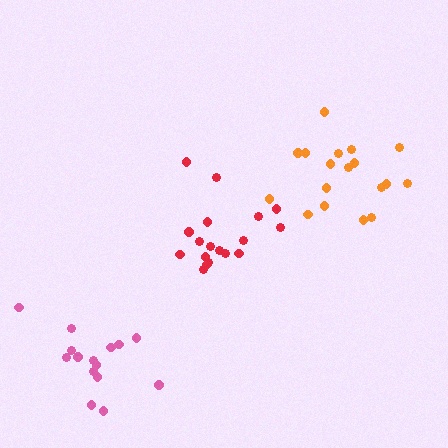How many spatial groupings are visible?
There are 3 spatial groupings.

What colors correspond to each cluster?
The clusters are colored: pink, red, orange.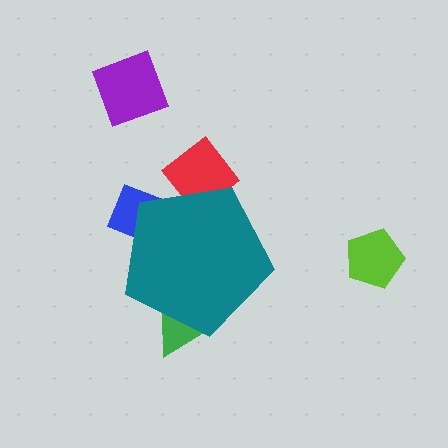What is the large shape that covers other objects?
A teal pentagon.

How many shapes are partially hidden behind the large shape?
3 shapes are partially hidden.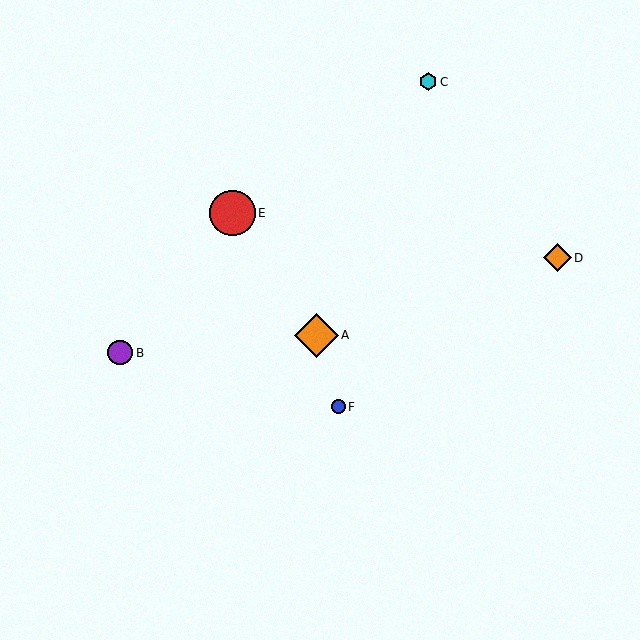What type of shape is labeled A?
Shape A is an orange diamond.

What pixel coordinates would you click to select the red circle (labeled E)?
Click at (233, 213) to select the red circle E.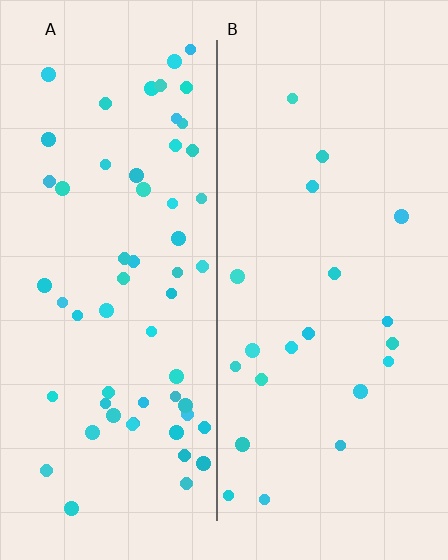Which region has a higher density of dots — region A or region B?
A (the left).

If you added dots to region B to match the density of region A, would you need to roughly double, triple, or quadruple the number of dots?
Approximately triple.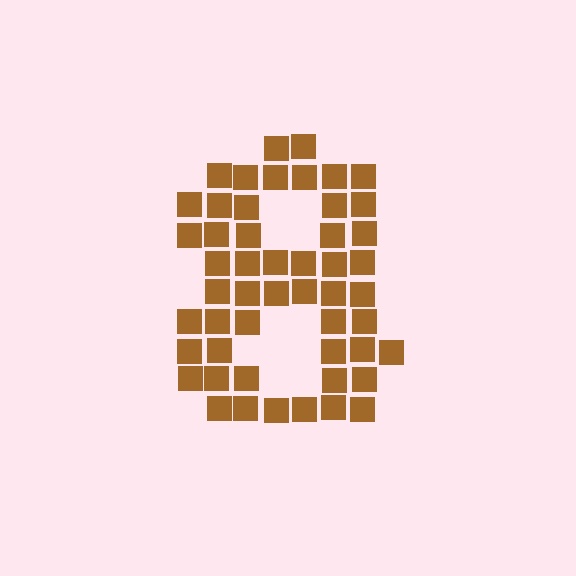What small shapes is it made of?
It is made of small squares.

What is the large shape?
The large shape is the digit 8.